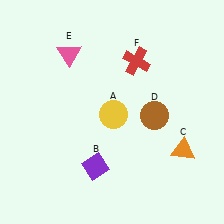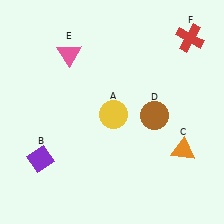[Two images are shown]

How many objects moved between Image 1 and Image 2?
2 objects moved between the two images.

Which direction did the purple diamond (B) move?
The purple diamond (B) moved left.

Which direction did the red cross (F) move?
The red cross (F) moved right.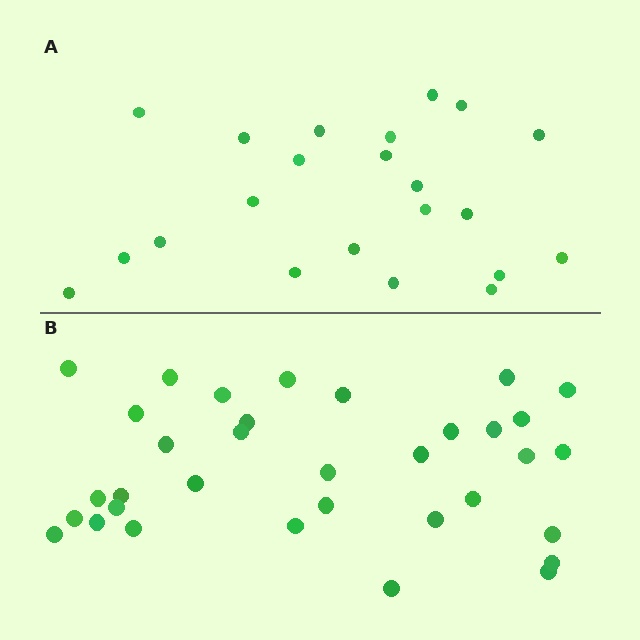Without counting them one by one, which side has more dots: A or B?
Region B (the bottom region) has more dots.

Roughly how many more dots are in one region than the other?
Region B has roughly 12 or so more dots than region A.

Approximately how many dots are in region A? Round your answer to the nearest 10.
About 20 dots. (The exact count is 22, which rounds to 20.)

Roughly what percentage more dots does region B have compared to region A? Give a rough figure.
About 55% more.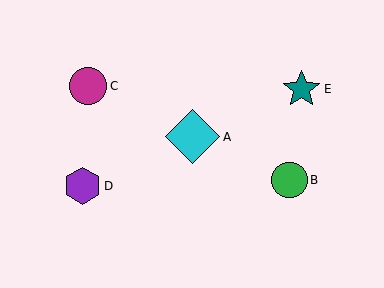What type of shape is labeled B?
Shape B is a green circle.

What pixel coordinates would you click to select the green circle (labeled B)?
Click at (289, 180) to select the green circle B.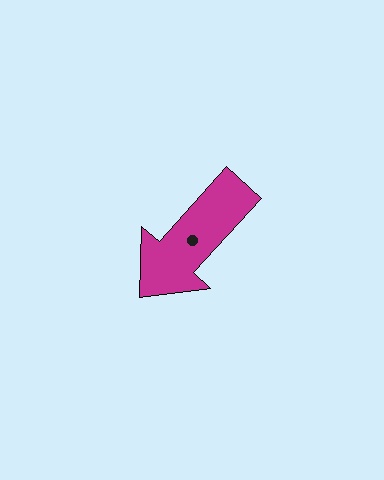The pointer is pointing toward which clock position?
Roughly 7 o'clock.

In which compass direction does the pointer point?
Southwest.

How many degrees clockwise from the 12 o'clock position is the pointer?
Approximately 222 degrees.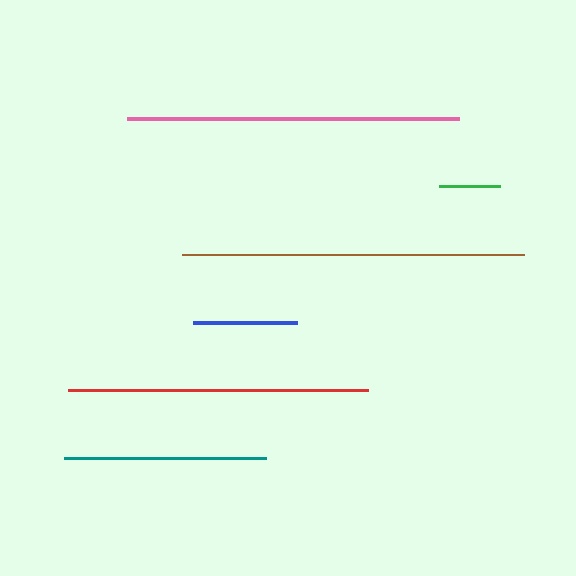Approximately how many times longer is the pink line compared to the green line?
The pink line is approximately 5.4 times the length of the green line.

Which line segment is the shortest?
The green line is the shortest at approximately 61 pixels.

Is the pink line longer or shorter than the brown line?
The brown line is longer than the pink line.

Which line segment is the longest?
The brown line is the longest at approximately 342 pixels.